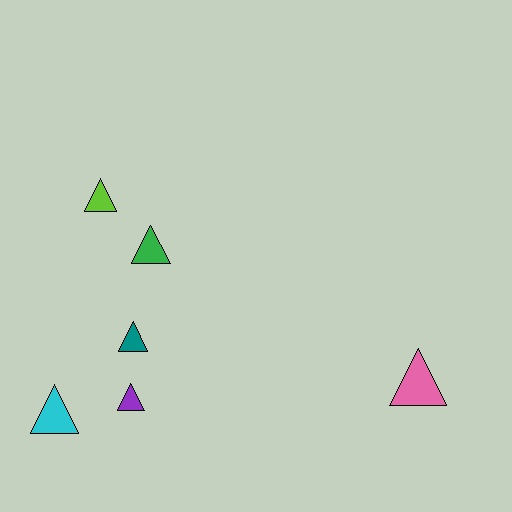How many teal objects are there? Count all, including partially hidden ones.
There is 1 teal object.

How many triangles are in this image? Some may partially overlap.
There are 6 triangles.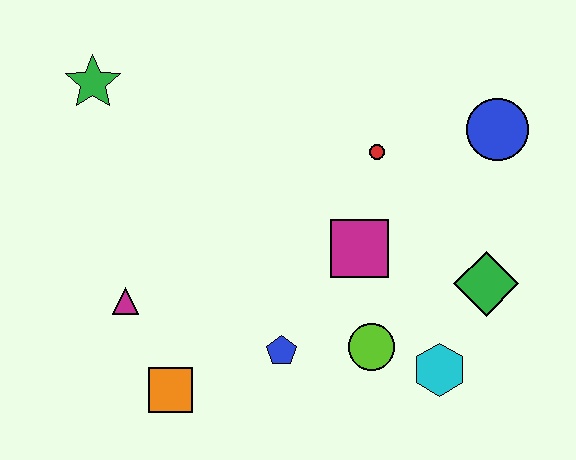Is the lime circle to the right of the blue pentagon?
Yes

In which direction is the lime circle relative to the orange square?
The lime circle is to the right of the orange square.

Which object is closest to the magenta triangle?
The orange square is closest to the magenta triangle.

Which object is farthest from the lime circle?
The green star is farthest from the lime circle.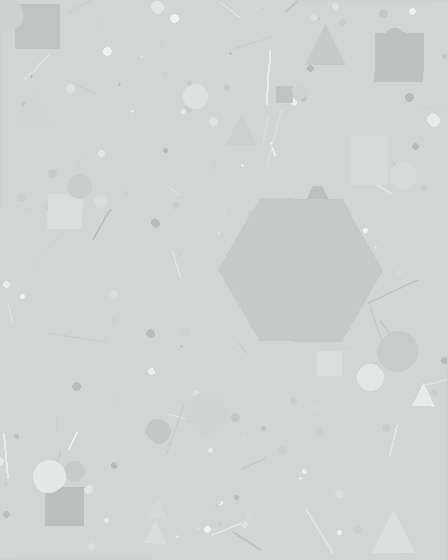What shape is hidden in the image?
A hexagon is hidden in the image.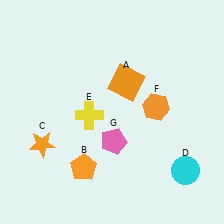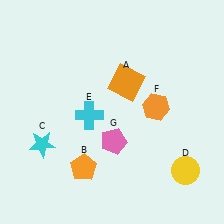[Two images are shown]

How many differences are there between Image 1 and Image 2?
There are 3 differences between the two images.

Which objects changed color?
C changed from orange to cyan. D changed from cyan to yellow. E changed from yellow to cyan.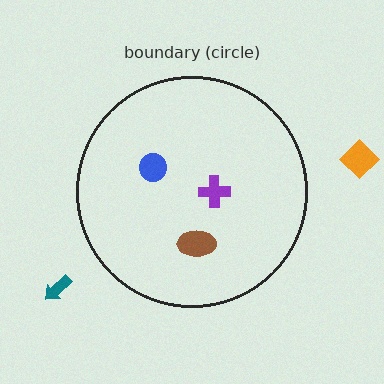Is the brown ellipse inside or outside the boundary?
Inside.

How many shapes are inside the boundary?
3 inside, 2 outside.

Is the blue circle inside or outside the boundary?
Inside.